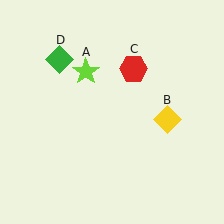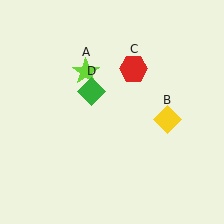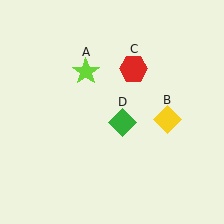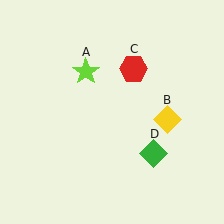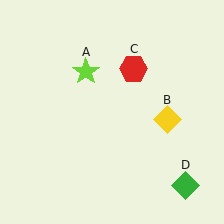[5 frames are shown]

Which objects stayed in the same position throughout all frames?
Lime star (object A) and yellow diamond (object B) and red hexagon (object C) remained stationary.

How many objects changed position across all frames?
1 object changed position: green diamond (object D).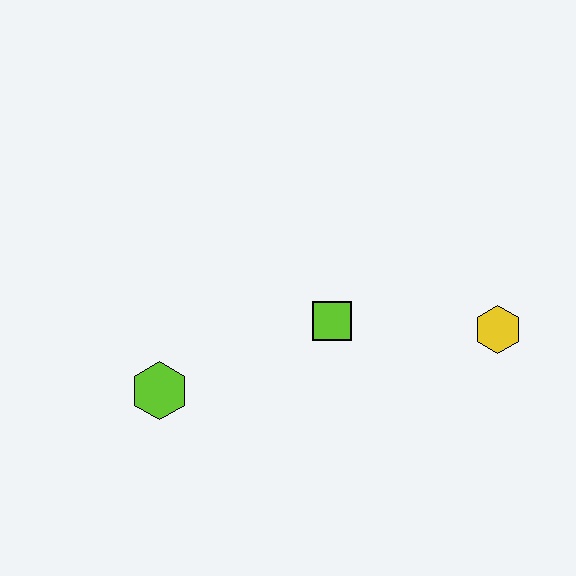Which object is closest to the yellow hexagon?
The lime square is closest to the yellow hexagon.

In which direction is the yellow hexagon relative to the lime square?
The yellow hexagon is to the right of the lime square.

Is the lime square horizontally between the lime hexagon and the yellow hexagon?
Yes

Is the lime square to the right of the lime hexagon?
Yes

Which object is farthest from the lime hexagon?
The yellow hexagon is farthest from the lime hexagon.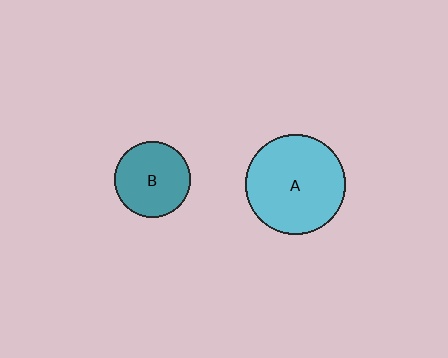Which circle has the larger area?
Circle A (cyan).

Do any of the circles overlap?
No, none of the circles overlap.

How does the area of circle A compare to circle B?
Approximately 1.8 times.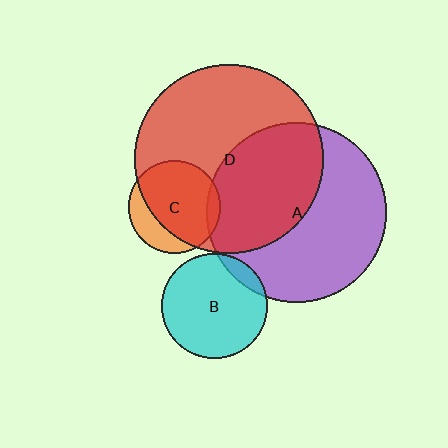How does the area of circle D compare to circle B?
Approximately 3.2 times.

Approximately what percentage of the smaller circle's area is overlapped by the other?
Approximately 45%.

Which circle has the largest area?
Circle D (red).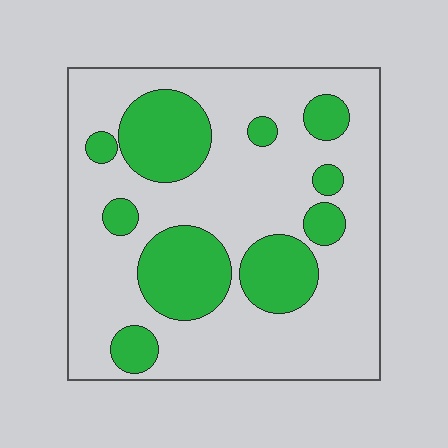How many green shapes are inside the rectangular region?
10.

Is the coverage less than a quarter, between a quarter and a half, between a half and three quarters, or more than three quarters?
Between a quarter and a half.